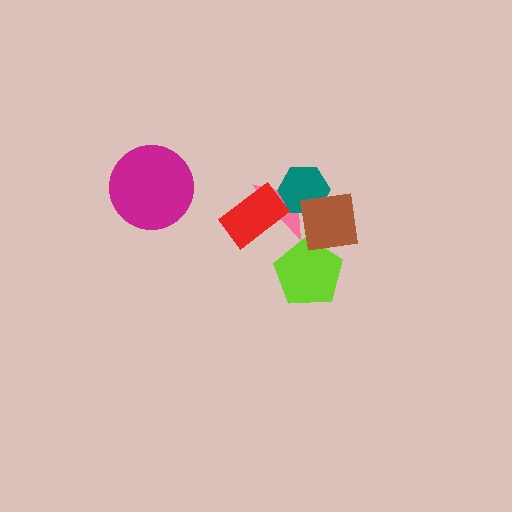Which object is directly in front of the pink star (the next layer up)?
The teal hexagon is directly in front of the pink star.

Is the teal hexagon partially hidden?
Yes, it is partially covered by another shape.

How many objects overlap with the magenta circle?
0 objects overlap with the magenta circle.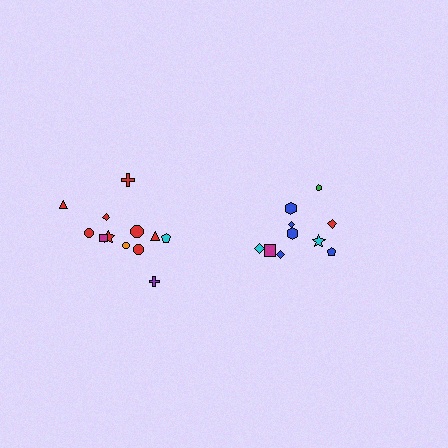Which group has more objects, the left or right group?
The left group.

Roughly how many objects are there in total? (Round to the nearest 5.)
Roughly 20 objects in total.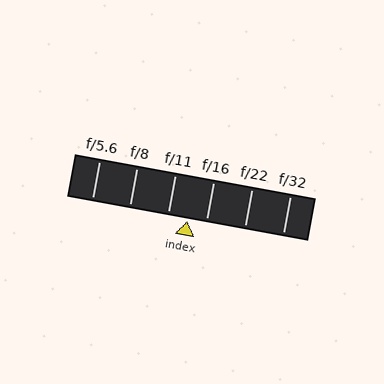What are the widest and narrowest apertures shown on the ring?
The widest aperture shown is f/5.6 and the narrowest is f/32.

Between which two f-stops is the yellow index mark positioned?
The index mark is between f/11 and f/16.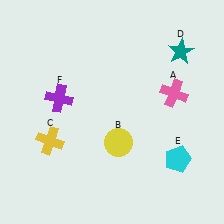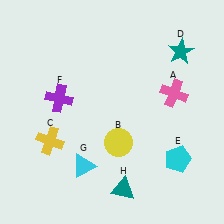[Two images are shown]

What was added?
A cyan triangle (G), a teal triangle (H) were added in Image 2.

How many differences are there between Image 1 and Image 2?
There are 2 differences between the two images.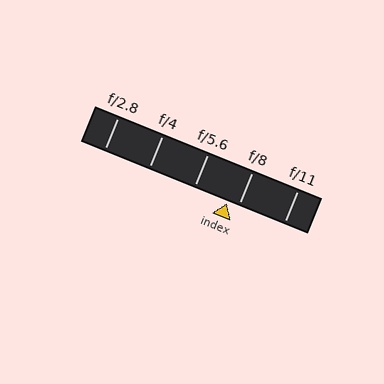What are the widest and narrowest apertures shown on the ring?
The widest aperture shown is f/2.8 and the narrowest is f/11.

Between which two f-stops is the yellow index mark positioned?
The index mark is between f/5.6 and f/8.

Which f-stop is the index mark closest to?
The index mark is closest to f/8.